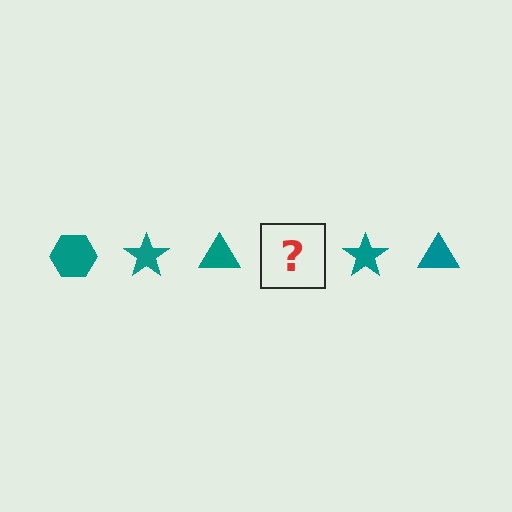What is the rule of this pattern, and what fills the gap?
The rule is that the pattern cycles through hexagon, star, triangle shapes in teal. The gap should be filled with a teal hexagon.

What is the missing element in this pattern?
The missing element is a teal hexagon.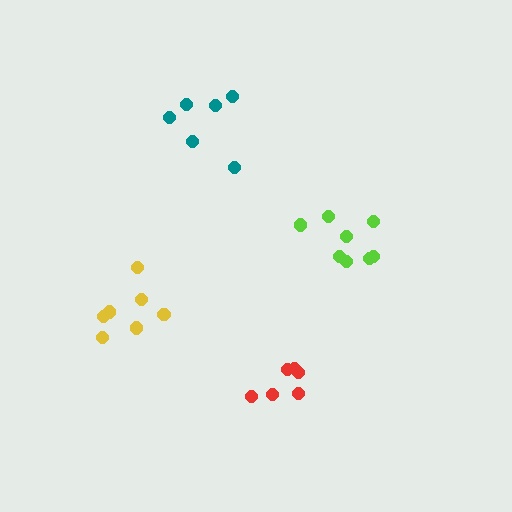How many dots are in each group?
Group 1: 7 dots, Group 2: 8 dots, Group 3: 6 dots, Group 4: 6 dots (27 total).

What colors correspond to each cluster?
The clusters are colored: yellow, lime, red, teal.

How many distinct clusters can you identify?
There are 4 distinct clusters.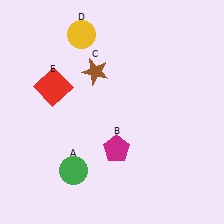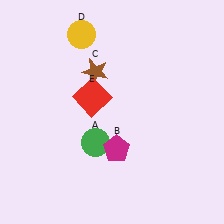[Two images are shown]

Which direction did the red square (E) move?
The red square (E) moved right.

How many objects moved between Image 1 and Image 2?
2 objects moved between the two images.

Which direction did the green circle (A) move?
The green circle (A) moved up.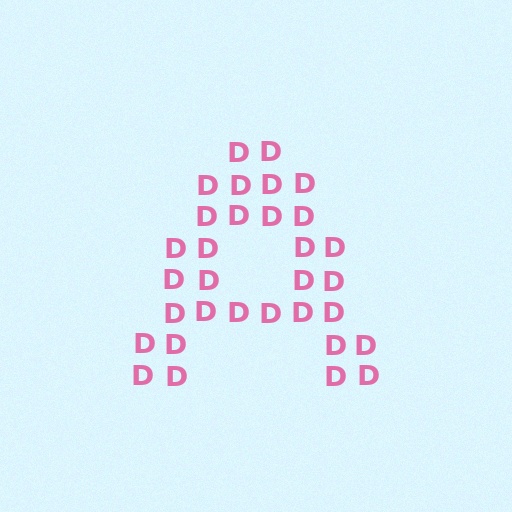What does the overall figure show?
The overall figure shows the letter A.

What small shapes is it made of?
It is made of small letter D's.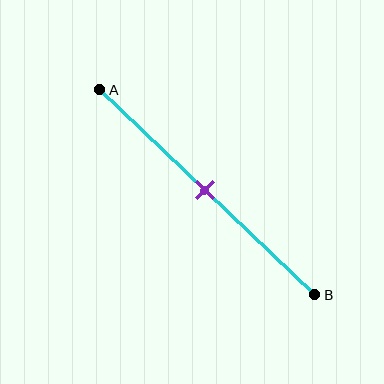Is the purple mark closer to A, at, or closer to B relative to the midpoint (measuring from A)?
The purple mark is approximately at the midpoint of segment AB.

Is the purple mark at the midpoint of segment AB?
Yes, the mark is approximately at the midpoint.